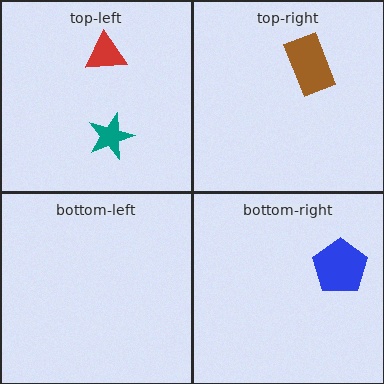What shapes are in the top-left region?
The teal star, the red triangle.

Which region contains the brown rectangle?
The top-right region.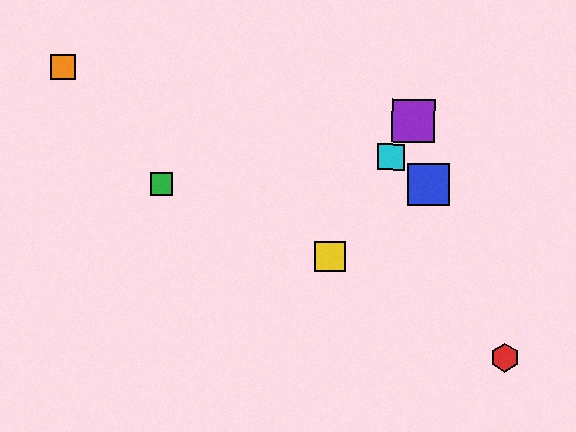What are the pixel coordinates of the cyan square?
The cyan square is at (391, 157).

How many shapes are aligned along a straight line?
3 shapes (the yellow square, the purple square, the cyan square) are aligned along a straight line.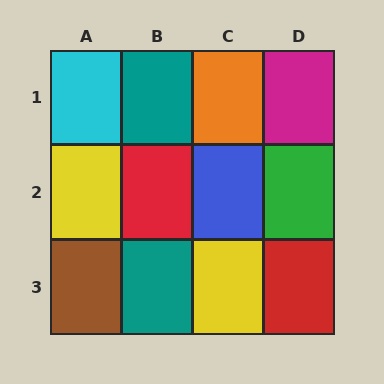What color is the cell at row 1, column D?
Magenta.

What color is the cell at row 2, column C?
Blue.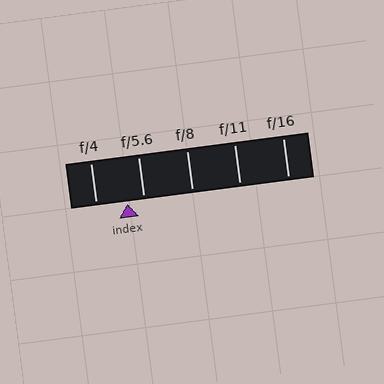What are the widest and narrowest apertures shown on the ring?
The widest aperture shown is f/4 and the narrowest is f/16.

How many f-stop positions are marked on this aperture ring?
There are 5 f-stop positions marked.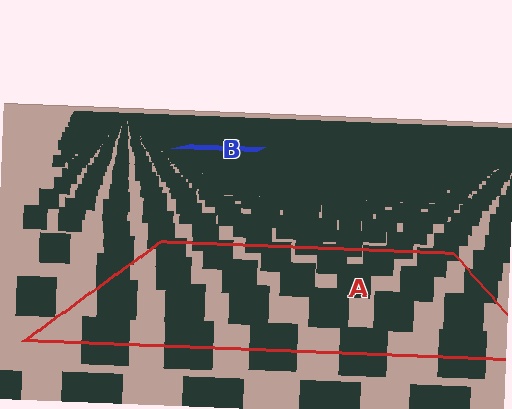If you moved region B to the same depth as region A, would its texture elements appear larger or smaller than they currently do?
They would appear larger. At a closer depth, the same texture elements are projected at a bigger on-screen size.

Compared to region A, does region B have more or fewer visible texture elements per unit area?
Region B has more texture elements per unit area — they are packed more densely because it is farther away.